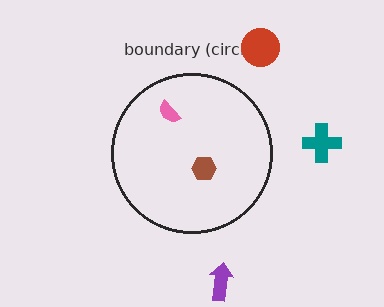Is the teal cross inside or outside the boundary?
Outside.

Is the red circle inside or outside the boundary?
Outside.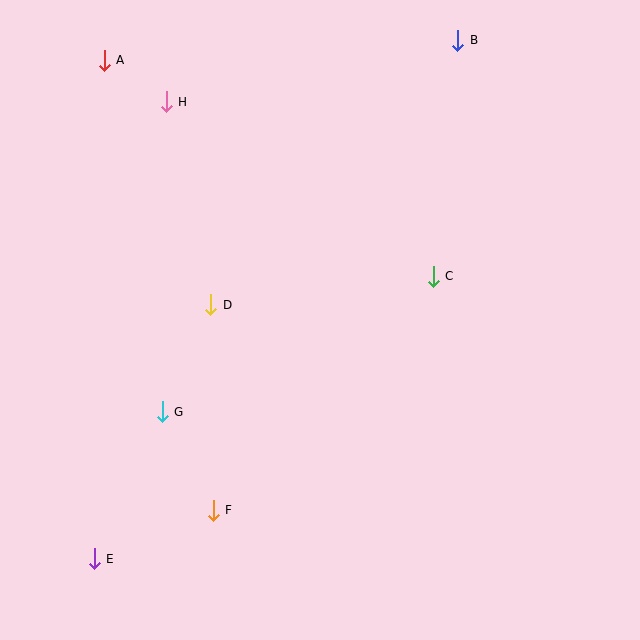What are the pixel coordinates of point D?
Point D is at (211, 305).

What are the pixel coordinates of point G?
Point G is at (162, 412).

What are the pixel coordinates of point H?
Point H is at (166, 102).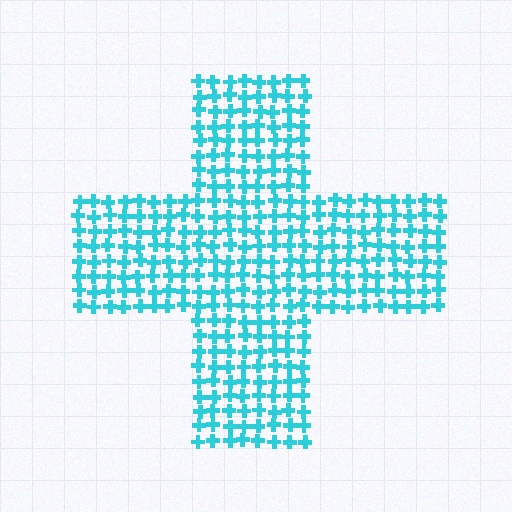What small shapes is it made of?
It is made of small crosses.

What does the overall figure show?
The overall figure shows a cross.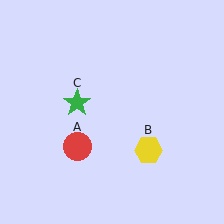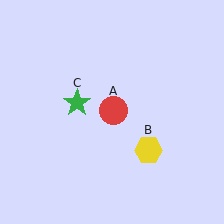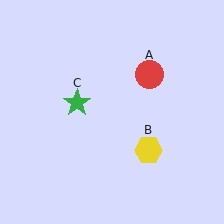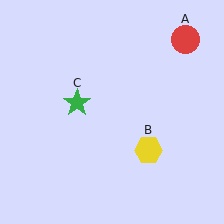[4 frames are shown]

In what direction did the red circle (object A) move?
The red circle (object A) moved up and to the right.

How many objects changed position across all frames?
1 object changed position: red circle (object A).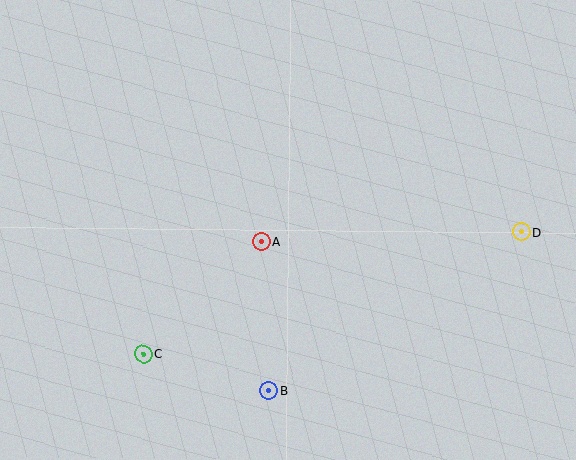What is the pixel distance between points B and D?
The distance between B and D is 298 pixels.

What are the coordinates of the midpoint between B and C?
The midpoint between B and C is at (206, 372).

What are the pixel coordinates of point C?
Point C is at (143, 354).